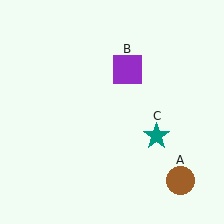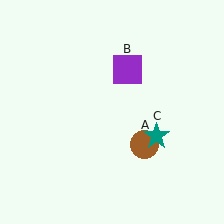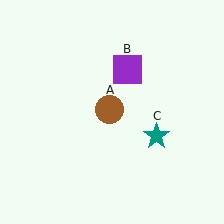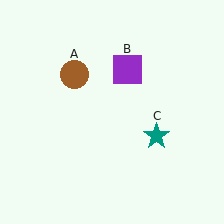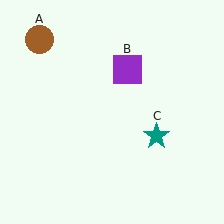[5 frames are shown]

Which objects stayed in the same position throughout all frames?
Purple square (object B) and teal star (object C) remained stationary.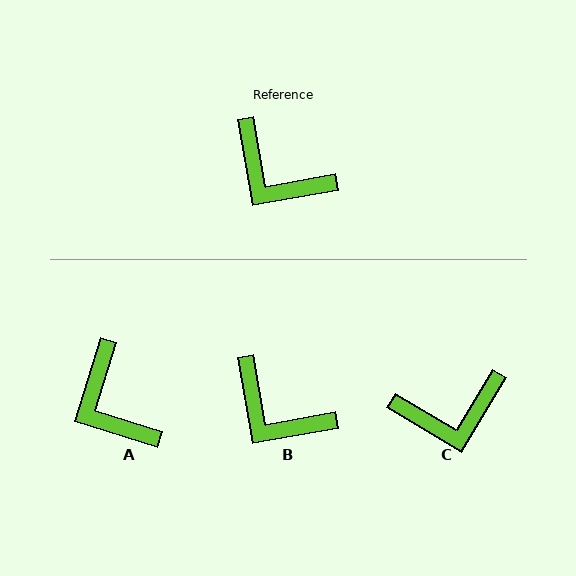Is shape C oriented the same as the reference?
No, it is off by about 49 degrees.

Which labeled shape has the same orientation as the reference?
B.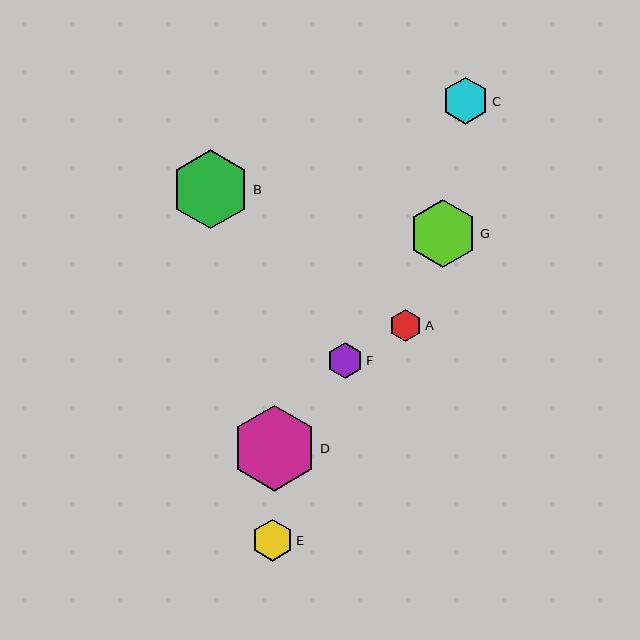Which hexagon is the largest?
Hexagon D is the largest with a size of approximately 86 pixels.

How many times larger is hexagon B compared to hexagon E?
Hexagon B is approximately 1.9 times the size of hexagon E.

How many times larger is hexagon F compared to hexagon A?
Hexagon F is approximately 1.1 times the size of hexagon A.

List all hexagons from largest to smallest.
From largest to smallest: D, B, G, C, E, F, A.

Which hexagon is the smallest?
Hexagon A is the smallest with a size of approximately 33 pixels.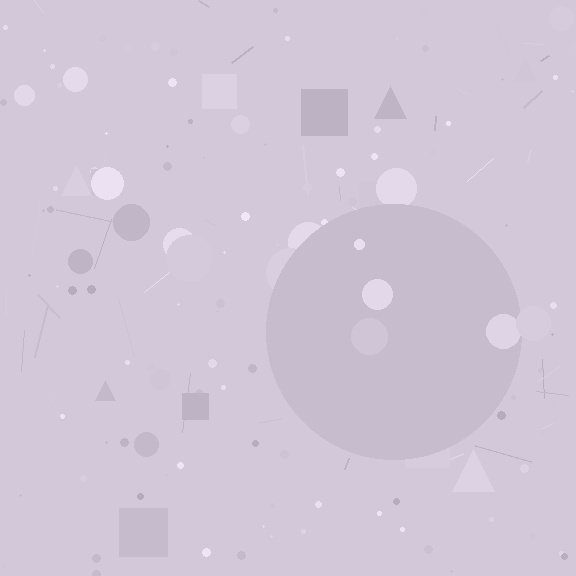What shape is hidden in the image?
A circle is hidden in the image.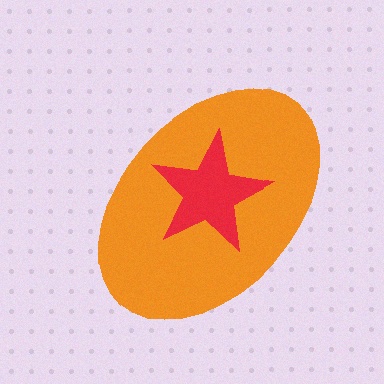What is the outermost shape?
The orange ellipse.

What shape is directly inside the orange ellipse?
The red star.